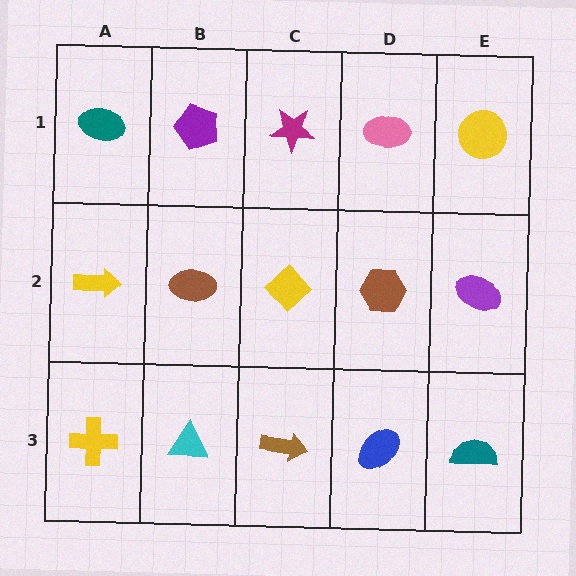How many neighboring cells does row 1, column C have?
3.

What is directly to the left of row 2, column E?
A brown hexagon.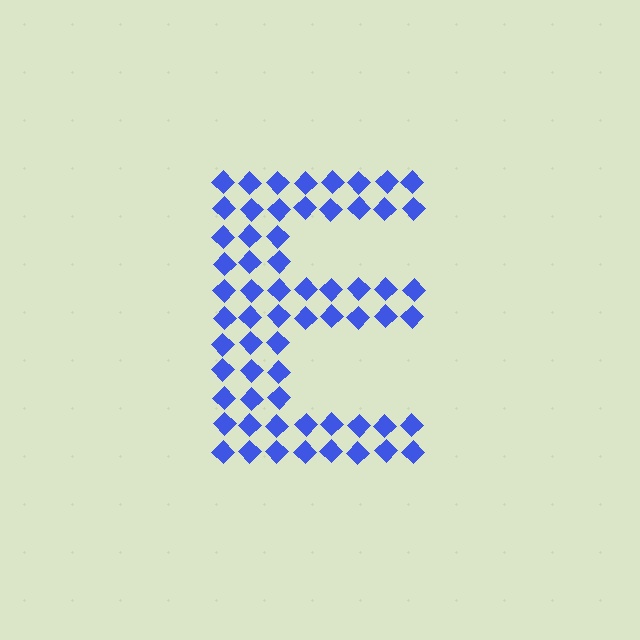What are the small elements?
The small elements are diamonds.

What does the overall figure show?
The overall figure shows the letter E.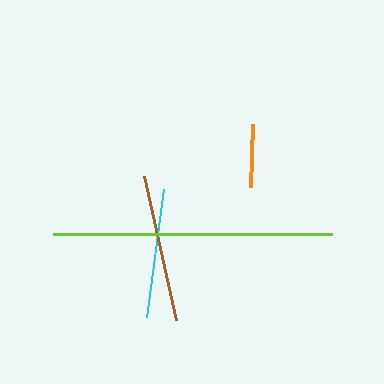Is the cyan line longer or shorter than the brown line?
The brown line is longer than the cyan line.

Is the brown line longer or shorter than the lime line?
The lime line is longer than the brown line.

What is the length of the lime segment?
The lime segment is approximately 279 pixels long.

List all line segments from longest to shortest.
From longest to shortest: lime, brown, cyan, orange.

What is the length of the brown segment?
The brown segment is approximately 147 pixels long.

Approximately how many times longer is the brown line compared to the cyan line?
The brown line is approximately 1.1 times the length of the cyan line.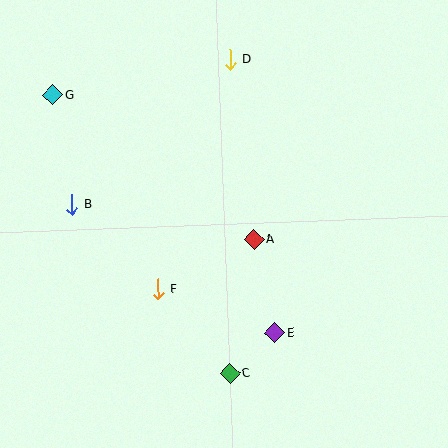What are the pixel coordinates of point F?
Point F is at (158, 289).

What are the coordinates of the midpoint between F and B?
The midpoint between F and B is at (115, 247).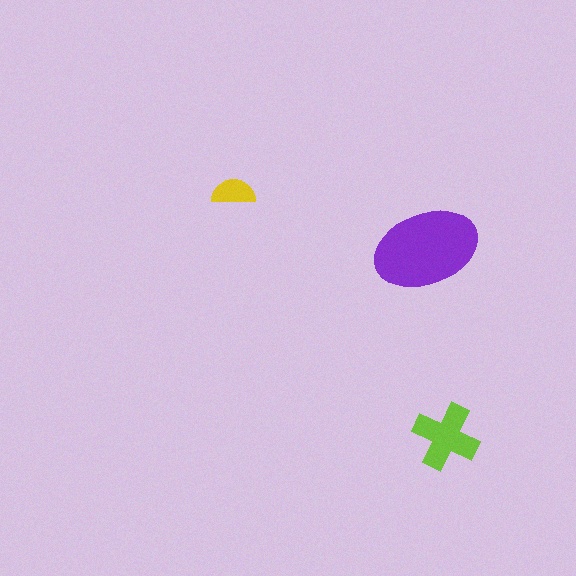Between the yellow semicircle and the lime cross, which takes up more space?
The lime cross.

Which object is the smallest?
The yellow semicircle.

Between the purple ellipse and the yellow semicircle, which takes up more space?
The purple ellipse.